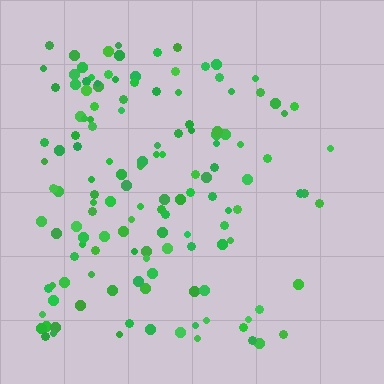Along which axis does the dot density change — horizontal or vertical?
Horizontal.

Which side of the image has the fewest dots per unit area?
The right.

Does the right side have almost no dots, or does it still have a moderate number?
Still a moderate number, just noticeably fewer than the left.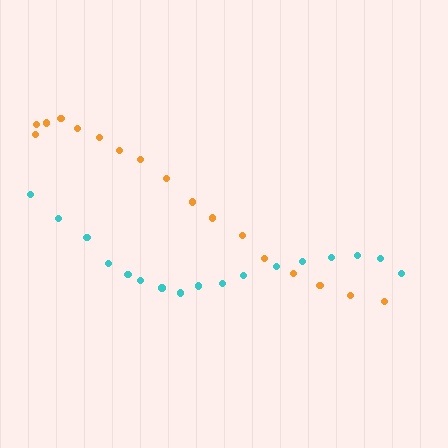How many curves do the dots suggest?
There are 2 distinct paths.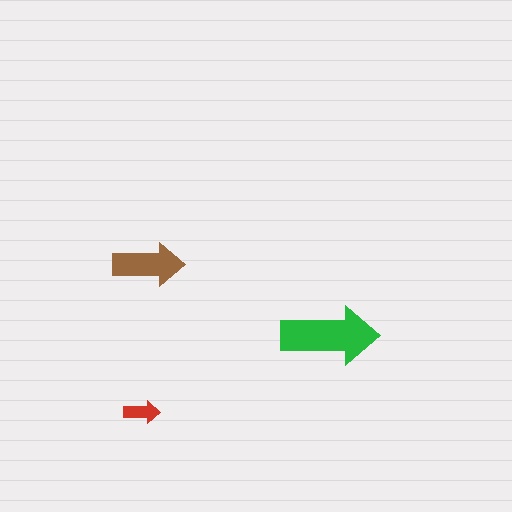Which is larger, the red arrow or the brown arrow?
The brown one.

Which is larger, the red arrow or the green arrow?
The green one.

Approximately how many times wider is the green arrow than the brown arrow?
About 1.5 times wider.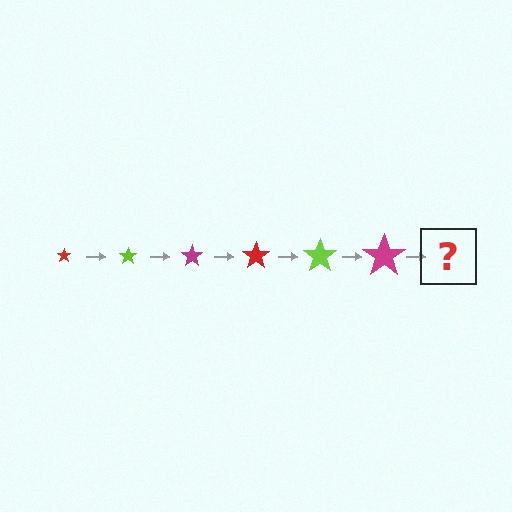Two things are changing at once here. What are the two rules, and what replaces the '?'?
The two rules are that the star grows larger each step and the color cycles through red, lime, and magenta. The '?' should be a red star, larger than the previous one.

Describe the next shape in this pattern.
It should be a red star, larger than the previous one.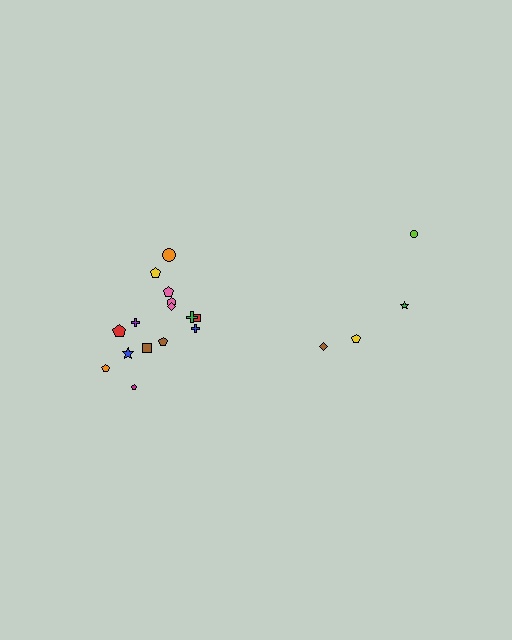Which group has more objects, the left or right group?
The left group.